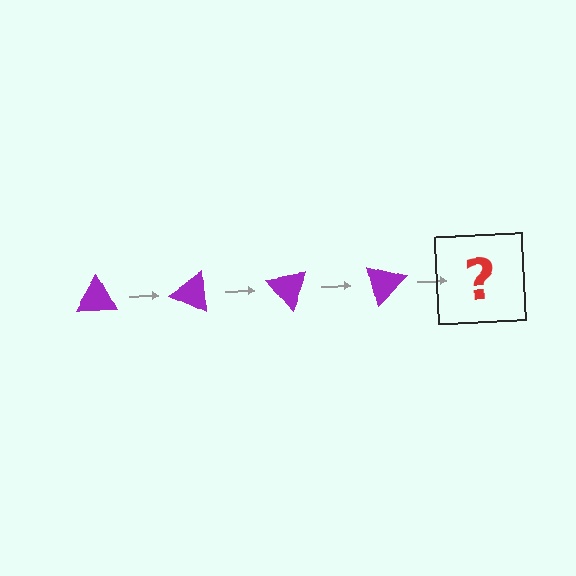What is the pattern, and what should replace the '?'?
The pattern is that the triangle rotates 25 degrees each step. The '?' should be a purple triangle rotated 100 degrees.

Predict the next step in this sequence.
The next step is a purple triangle rotated 100 degrees.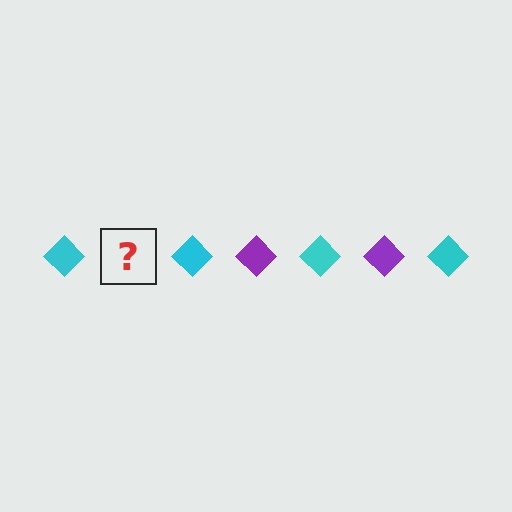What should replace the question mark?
The question mark should be replaced with a purple diamond.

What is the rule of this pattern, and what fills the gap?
The rule is that the pattern cycles through cyan, purple diamonds. The gap should be filled with a purple diamond.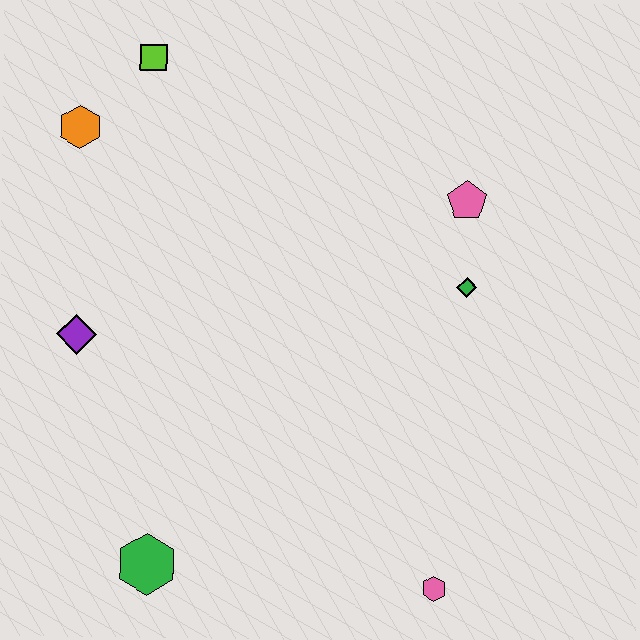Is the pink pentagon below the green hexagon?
No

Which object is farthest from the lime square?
The pink hexagon is farthest from the lime square.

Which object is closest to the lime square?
The orange hexagon is closest to the lime square.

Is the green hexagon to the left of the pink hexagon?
Yes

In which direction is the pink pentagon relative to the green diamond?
The pink pentagon is above the green diamond.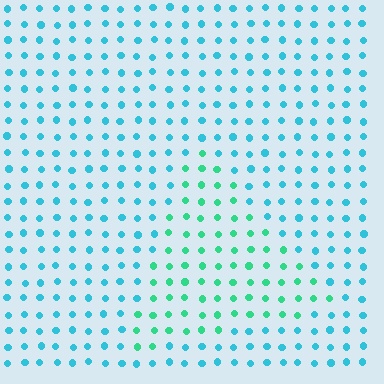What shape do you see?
I see a triangle.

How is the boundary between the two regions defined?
The boundary is defined purely by a slight shift in hue (about 37 degrees). Spacing, size, and orientation are identical on both sides.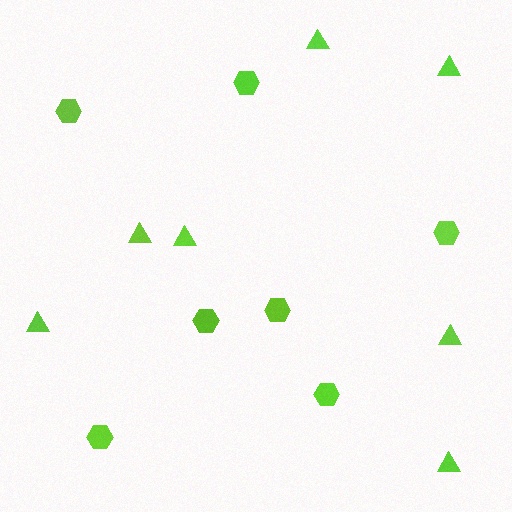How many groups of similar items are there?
There are 2 groups: one group of triangles (7) and one group of hexagons (7).